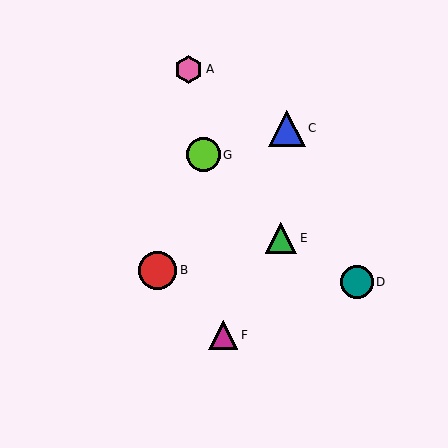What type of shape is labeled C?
Shape C is a blue triangle.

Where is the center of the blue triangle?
The center of the blue triangle is at (287, 128).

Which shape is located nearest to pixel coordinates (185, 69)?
The pink hexagon (labeled A) at (189, 69) is nearest to that location.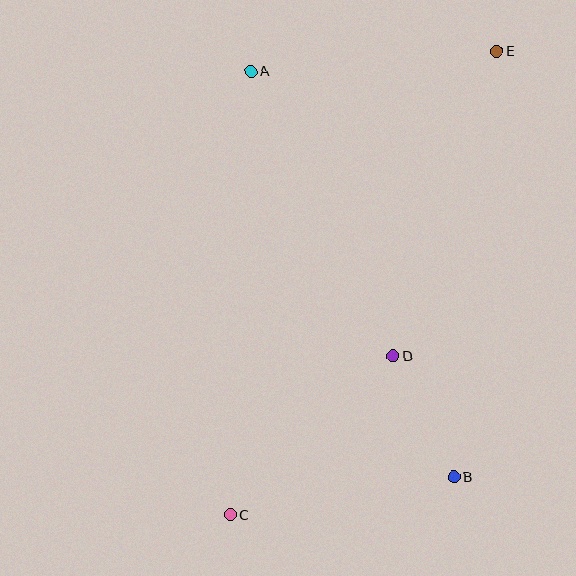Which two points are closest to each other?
Points B and D are closest to each other.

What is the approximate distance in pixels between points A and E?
The distance between A and E is approximately 247 pixels.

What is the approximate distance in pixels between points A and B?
The distance between A and B is approximately 454 pixels.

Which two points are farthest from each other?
Points C and E are farthest from each other.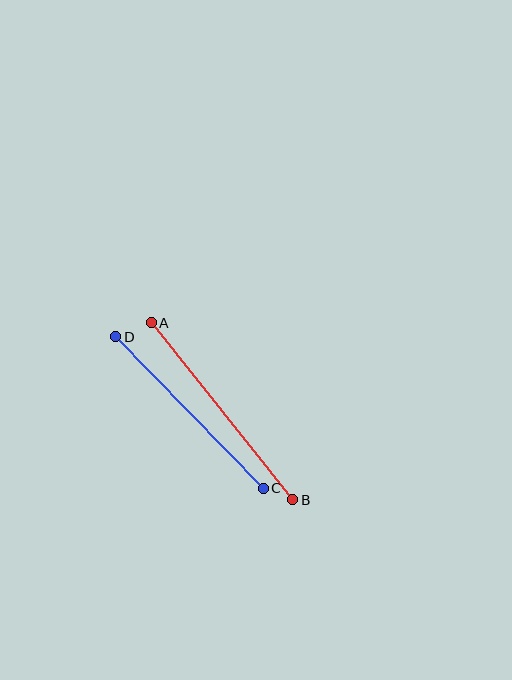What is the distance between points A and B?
The distance is approximately 227 pixels.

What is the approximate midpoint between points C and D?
The midpoint is at approximately (189, 413) pixels.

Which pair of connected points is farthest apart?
Points A and B are farthest apart.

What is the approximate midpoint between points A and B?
The midpoint is at approximately (222, 411) pixels.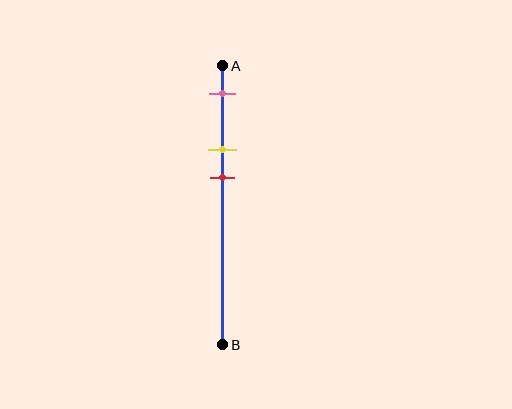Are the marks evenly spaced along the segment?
Yes, the marks are approximately evenly spaced.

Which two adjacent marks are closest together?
The yellow and red marks are the closest adjacent pair.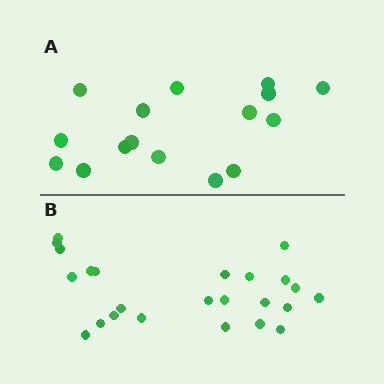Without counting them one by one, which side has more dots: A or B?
Region B (the bottom region) has more dots.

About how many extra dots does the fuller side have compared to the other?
Region B has roughly 8 or so more dots than region A.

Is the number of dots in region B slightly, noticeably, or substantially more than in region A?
Region B has substantially more. The ratio is roughly 1.5 to 1.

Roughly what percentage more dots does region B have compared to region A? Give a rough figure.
About 50% more.